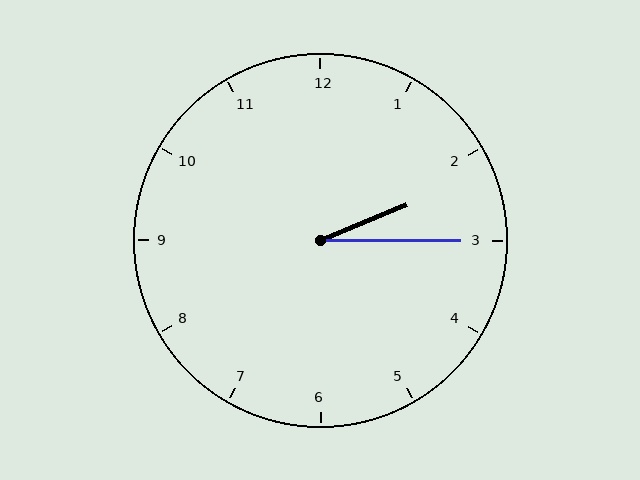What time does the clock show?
2:15.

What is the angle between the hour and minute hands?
Approximately 22 degrees.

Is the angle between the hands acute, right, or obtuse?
It is acute.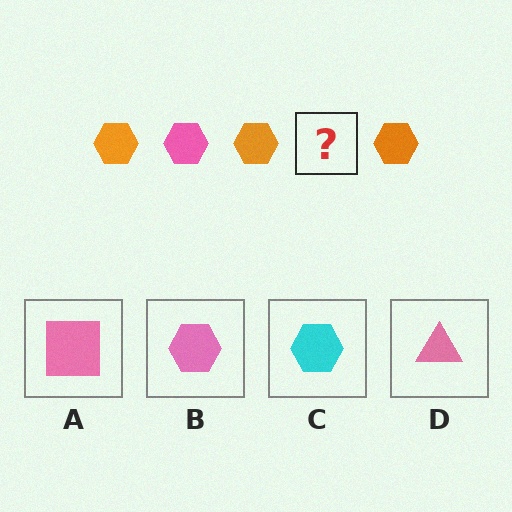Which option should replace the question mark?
Option B.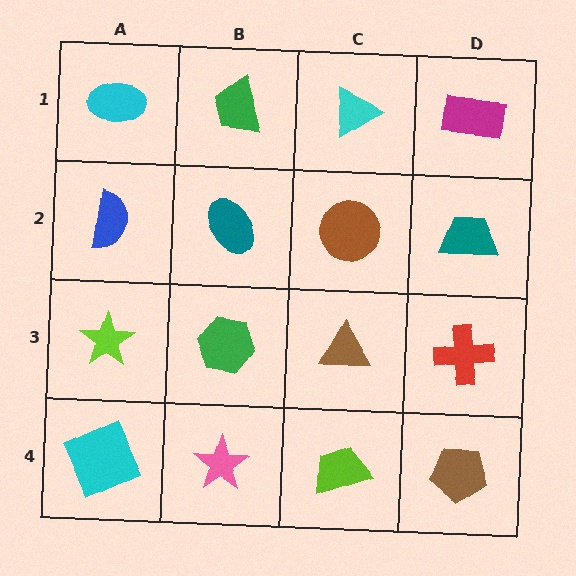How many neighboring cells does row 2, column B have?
4.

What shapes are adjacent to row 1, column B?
A teal ellipse (row 2, column B), a cyan ellipse (row 1, column A), a cyan triangle (row 1, column C).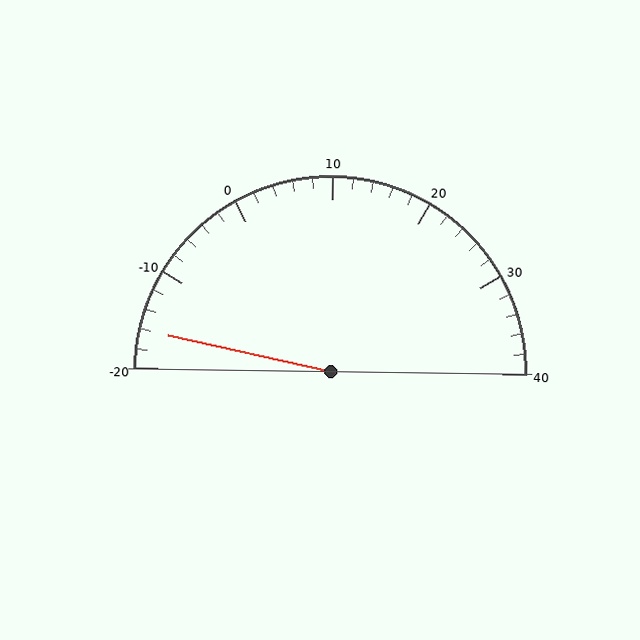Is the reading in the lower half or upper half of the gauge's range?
The reading is in the lower half of the range (-20 to 40).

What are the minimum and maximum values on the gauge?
The gauge ranges from -20 to 40.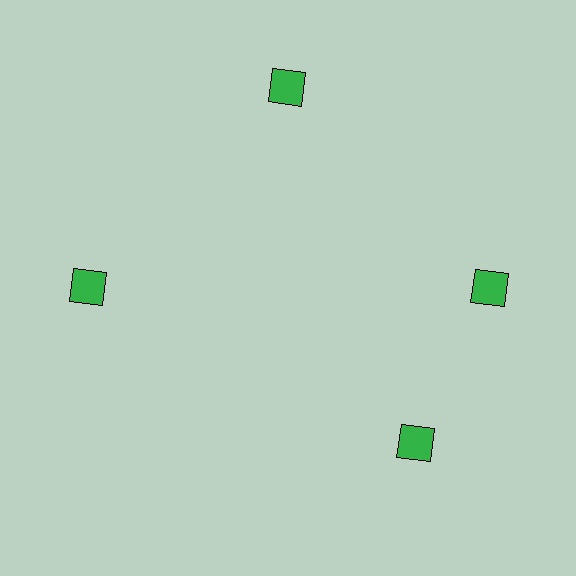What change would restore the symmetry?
The symmetry would be restored by rotating it back into even spacing with its neighbors so that all 4 diamonds sit at equal angles and equal distance from the center.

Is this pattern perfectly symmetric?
No. The 4 green diamonds are arranged in a ring, but one element near the 6 o'clock position is rotated out of alignment along the ring, breaking the 4-fold rotational symmetry.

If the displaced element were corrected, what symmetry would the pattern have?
It would have 4-fold rotational symmetry — the pattern would map onto itself every 90 degrees.